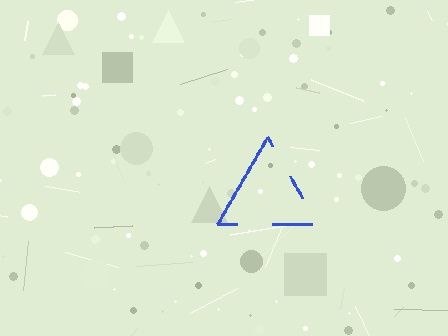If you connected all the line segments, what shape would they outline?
They would outline a triangle.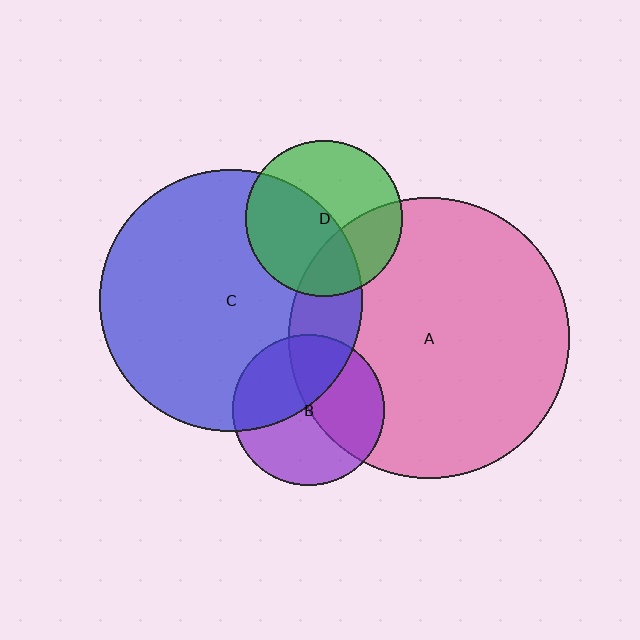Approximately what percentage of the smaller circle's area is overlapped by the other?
Approximately 30%.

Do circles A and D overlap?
Yes.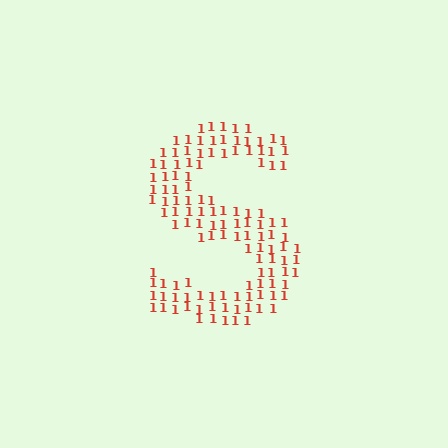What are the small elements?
The small elements are digit 1's.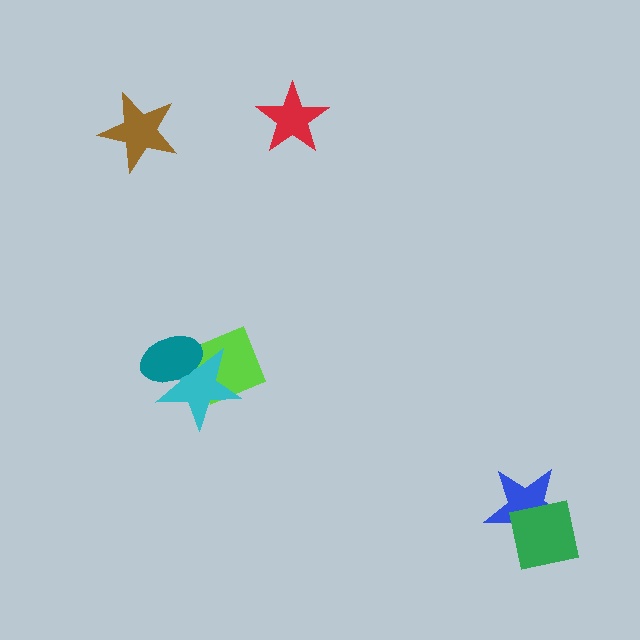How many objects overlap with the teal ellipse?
2 objects overlap with the teal ellipse.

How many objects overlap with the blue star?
1 object overlaps with the blue star.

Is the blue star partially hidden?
Yes, it is partially covered by another shape.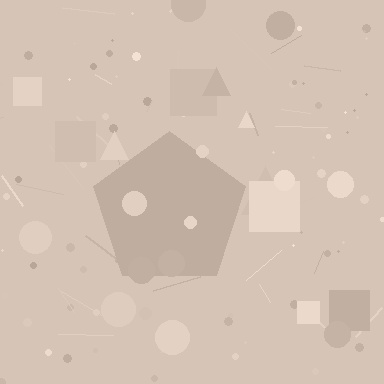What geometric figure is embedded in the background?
A pentagon is embedded in the background.